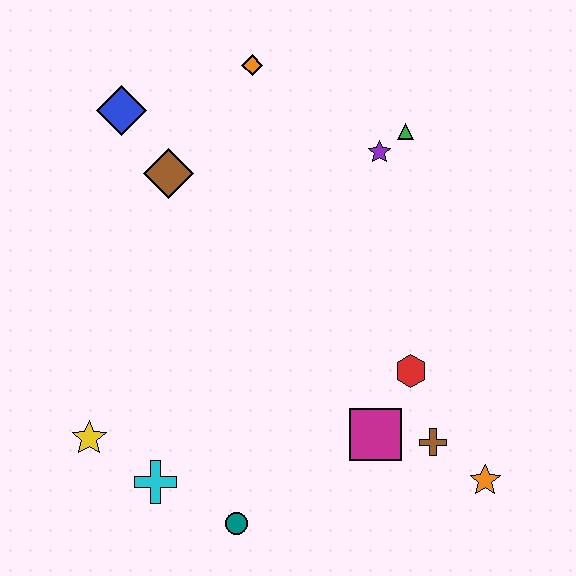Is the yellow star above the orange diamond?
No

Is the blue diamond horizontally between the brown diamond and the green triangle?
No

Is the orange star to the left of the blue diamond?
No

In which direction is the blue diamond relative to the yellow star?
The blue diamond is above the yellow star.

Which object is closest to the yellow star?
The cyan cross is closest to the yellow star.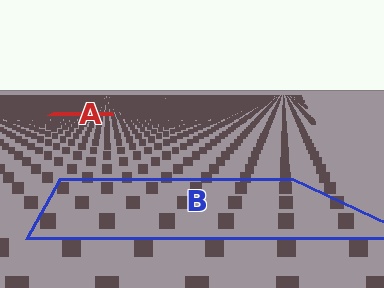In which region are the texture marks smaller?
The texture marks are smaller in region A, because it is farther away.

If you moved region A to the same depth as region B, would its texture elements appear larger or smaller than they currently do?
They would appear larger. At a closer depth, the same texture elements are projected at a bigger on-screen size.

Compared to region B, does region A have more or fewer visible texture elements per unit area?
Region A has more texture elements per unit area — they are packed more densely because it is farther away.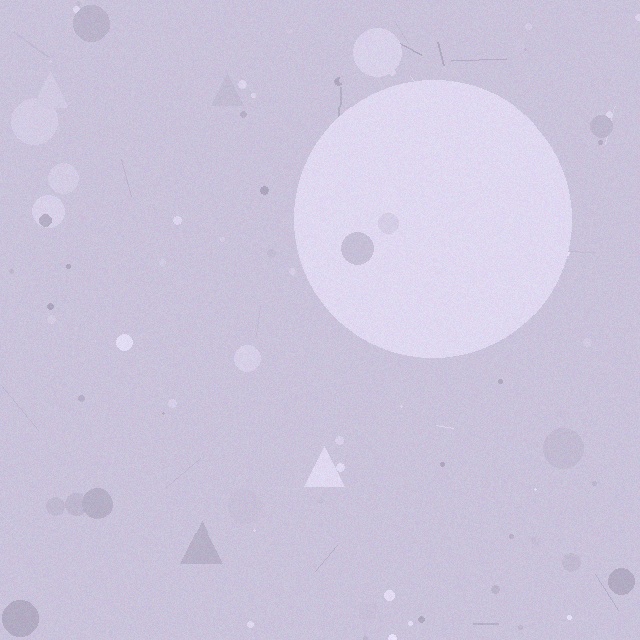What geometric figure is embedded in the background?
A circle is embedded in the background.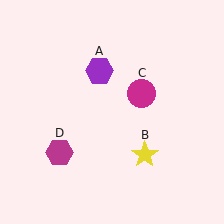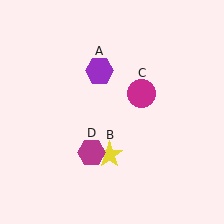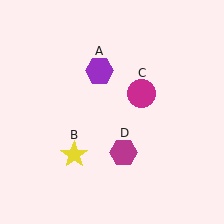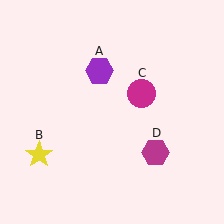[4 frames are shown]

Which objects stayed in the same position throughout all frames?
Purple hexagon (object A) and magenta circle (object C) remained stationary.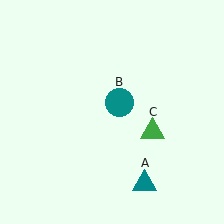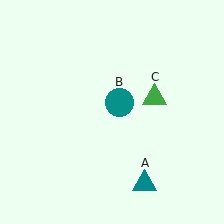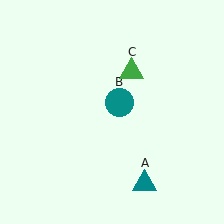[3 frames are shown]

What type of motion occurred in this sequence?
The green triangle (object C) rotated counterclockwise around the center of the scene.